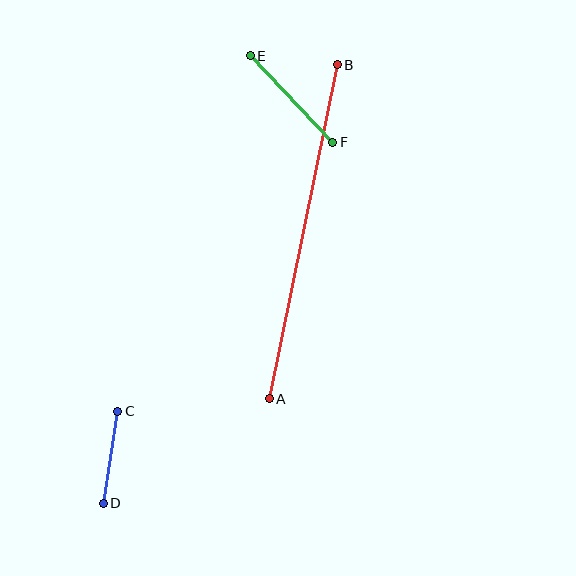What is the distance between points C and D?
The distance is approximately 93 pixels.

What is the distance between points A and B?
The distance is approximately 340 pixels.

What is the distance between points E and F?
The distance is approximately 119 pixels.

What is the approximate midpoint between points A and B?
The midpoint is at approximately (303, 232) pixels.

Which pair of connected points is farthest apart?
Points A and B are farthest apart.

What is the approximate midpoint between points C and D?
The midpoint is at approximately (111, 457) pixels.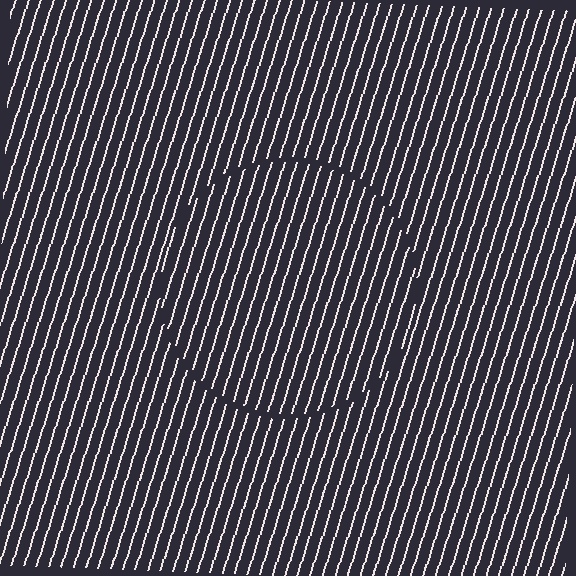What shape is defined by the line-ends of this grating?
An illusory circle. The interior of the shape contains the same grating, shifted by half a period — the contour is defined by the phase discontinuity where line-ends from the inner and outer gratings abut.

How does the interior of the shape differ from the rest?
The interior of the shape contains the same grating, shifted by half a period — the contour is defined by the phase discontinuity where line-ends from the inner and outer gratings abut.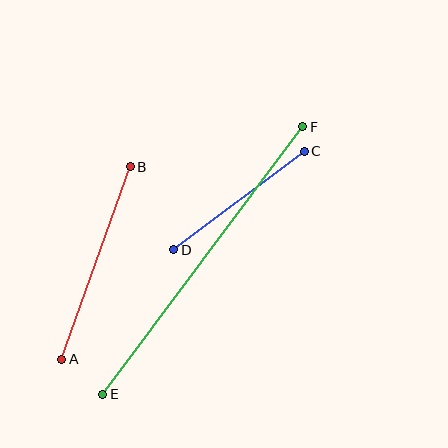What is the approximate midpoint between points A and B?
The midpoint is at approximately (96, 263) pixels.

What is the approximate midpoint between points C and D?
The midpoint is at approximately (239, 201) pixels.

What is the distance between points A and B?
The distance is approximately 204 pixels.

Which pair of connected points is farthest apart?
Points E and F are farthest apart.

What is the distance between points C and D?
The distance is approximately 164 pixels.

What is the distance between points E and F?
The distance is approximately 334 pixels.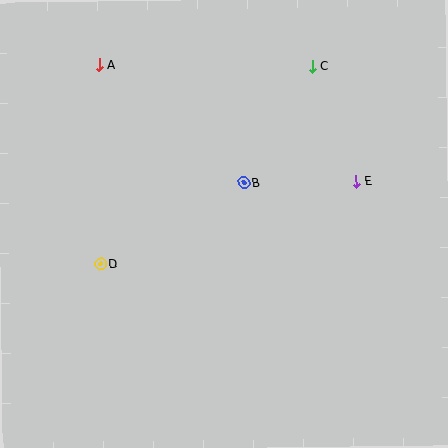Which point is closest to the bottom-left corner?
Point D is closest to the bottom-left corner.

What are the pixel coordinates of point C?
Point C is at (312, 66).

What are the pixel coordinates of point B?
Point B is at (244, 182).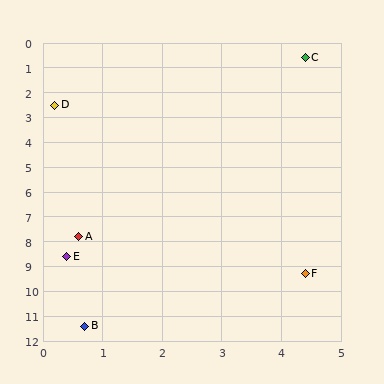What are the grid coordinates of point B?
Point B is at approximately (0.7, 11.4).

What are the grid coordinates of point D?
Point D is at approximately (0.2, 2.5).